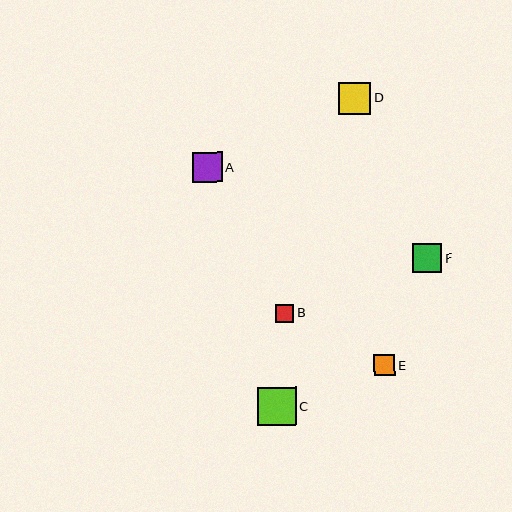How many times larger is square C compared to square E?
Square C is approximately 1.8 times the size of square E.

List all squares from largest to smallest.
From largest to smallest: C, D, A, F, E, B.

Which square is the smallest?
Square B is the smallest with a size of approximately 18 pixels.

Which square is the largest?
Square C is the largest with a size of approximately 38 pixels.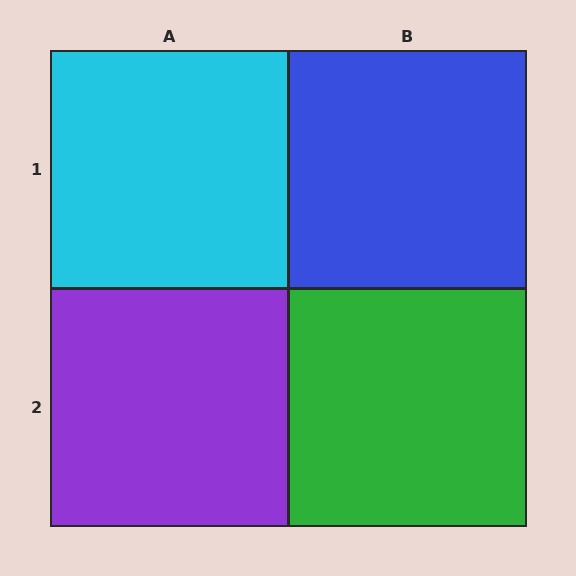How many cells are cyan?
1 cell is cyan.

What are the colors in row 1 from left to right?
Cyan, blue.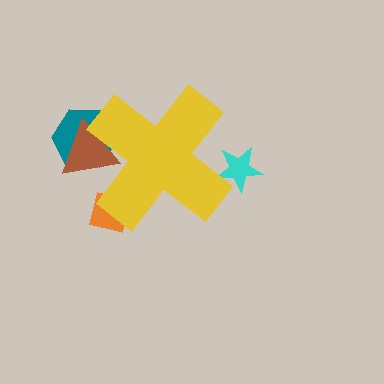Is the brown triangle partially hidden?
Yes, the brown triangle is partially hidden behind the yellow cross.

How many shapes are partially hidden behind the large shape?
4 shapes are partially hidden.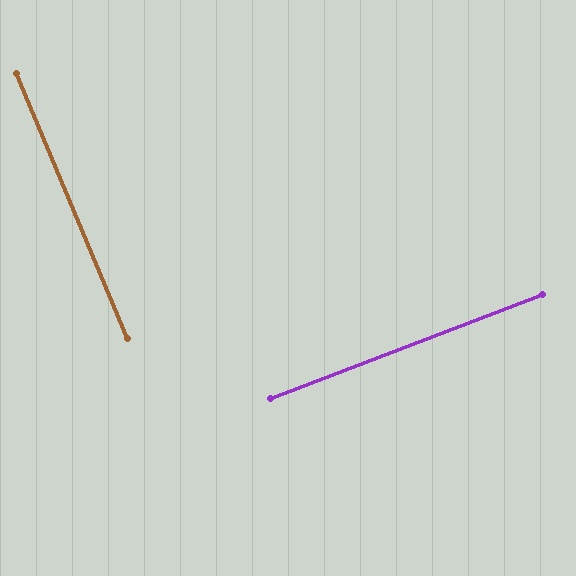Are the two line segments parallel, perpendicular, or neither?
Perpendicular — they meet at approximately 88°.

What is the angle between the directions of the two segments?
Approximately 88 degrees.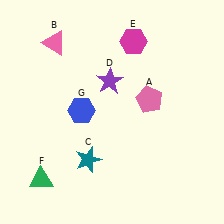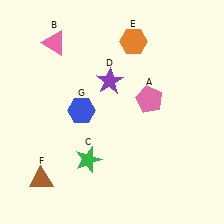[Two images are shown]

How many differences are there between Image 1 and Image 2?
There are 3 differences between the two images.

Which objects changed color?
C changed from teal to green. E changed from magenta to orange. F changed from green to brown.